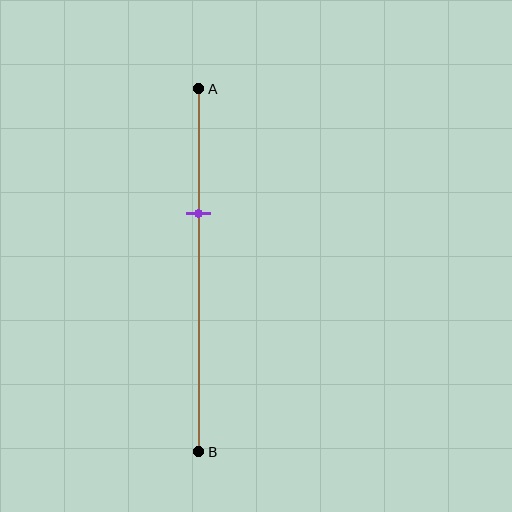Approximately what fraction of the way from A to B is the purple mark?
The purple mark is approximately 35% of the way from A to B.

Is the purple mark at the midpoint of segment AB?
No, the mark is at about 35% from A, not at the 50% midpoint.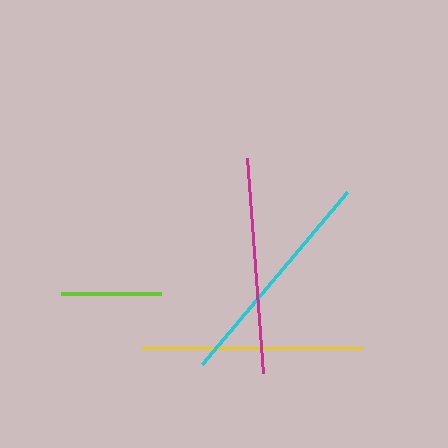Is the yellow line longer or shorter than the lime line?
The yellow line is longer than the lime line.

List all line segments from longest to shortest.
From longest to shortest: cyan, yellow, magenta, lime.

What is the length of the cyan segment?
The cyan segment is approximately 225 pixels long.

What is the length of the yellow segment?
The yellow segment is approximately 220 pixels long.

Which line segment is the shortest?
The lime line is the shortest at approximately 99 pixels.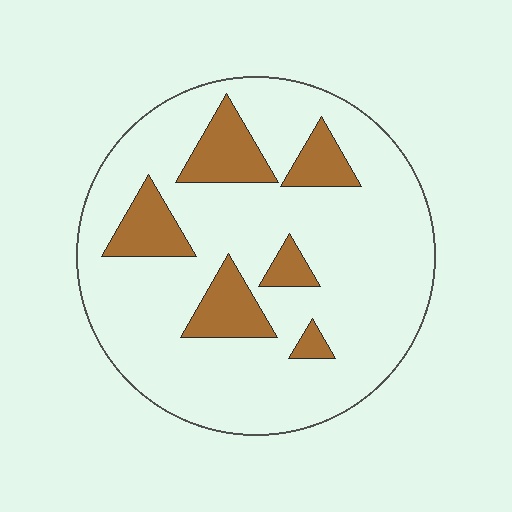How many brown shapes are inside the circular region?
6.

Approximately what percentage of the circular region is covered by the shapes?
Approximately 20%.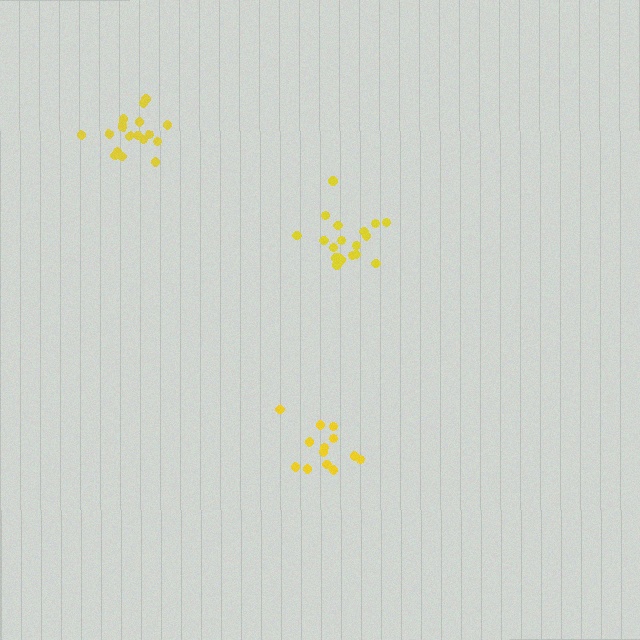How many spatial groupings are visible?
There are 3 spatial groupings.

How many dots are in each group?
Group 1: 19 dots, Group 2: 18 dots, Group 3: 13 dots (50 total).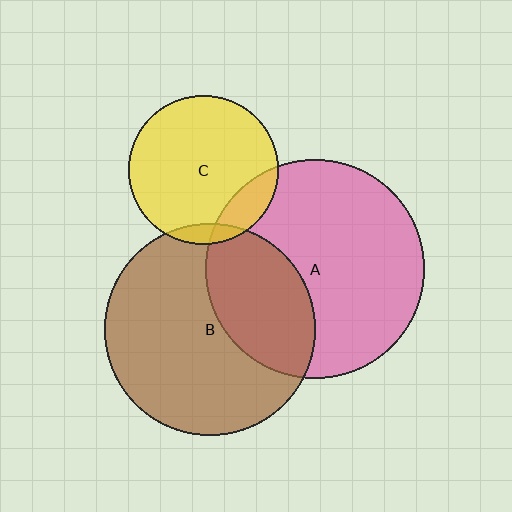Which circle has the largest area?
Circle A (pink).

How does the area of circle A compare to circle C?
Approximately 2.1 times.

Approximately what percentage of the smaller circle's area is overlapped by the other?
Approximately 5%.